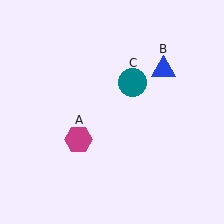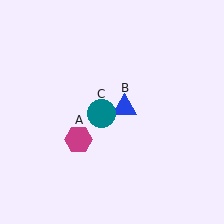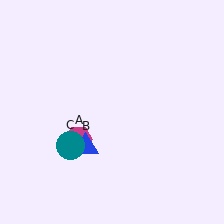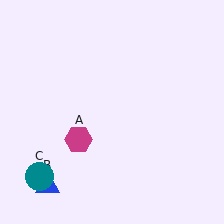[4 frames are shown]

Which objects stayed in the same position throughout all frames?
Magenta hexagon (object A) remained stationary.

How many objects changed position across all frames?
2 objects changed position: blue triangle (object B), teal circle (object C).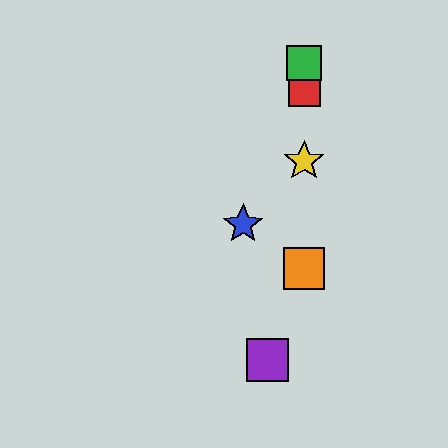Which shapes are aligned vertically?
The red square, the green square, the yellow star, the orange square are aligned vertically.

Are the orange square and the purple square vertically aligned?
No, the orange square is at x≈304 and the purple square is at x≈268.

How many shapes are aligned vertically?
4 shapes (the red square, the green square, the yellow star, the orange square) are aligned vertically.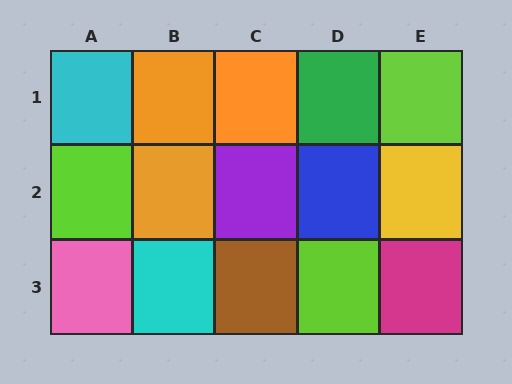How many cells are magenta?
1 cell is magenta.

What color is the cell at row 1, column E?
Lime.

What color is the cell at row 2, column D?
Blue.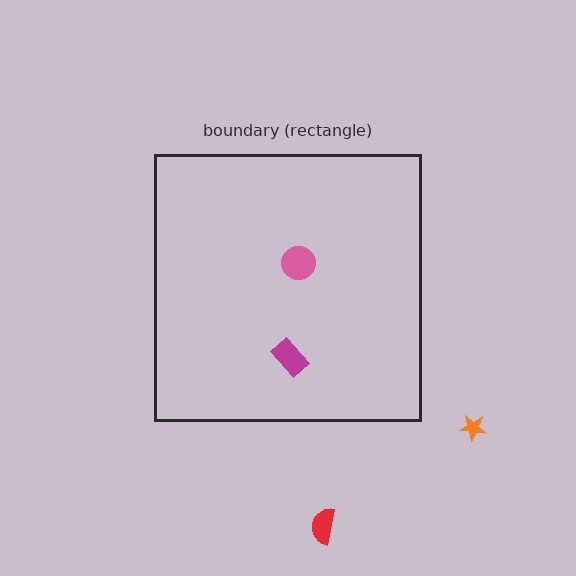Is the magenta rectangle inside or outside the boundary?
Inside.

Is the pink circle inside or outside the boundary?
Inside.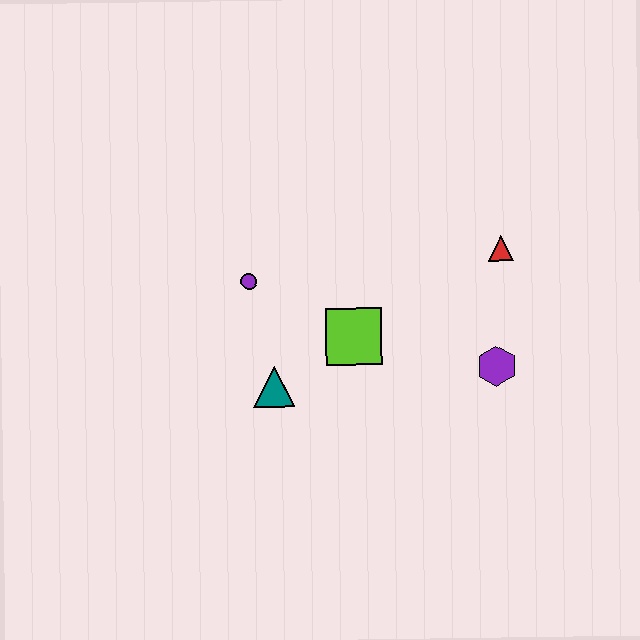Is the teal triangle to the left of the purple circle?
No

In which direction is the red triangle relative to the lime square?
The red triangle is to the right of the lime square.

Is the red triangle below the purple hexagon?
No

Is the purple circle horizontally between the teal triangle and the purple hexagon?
No